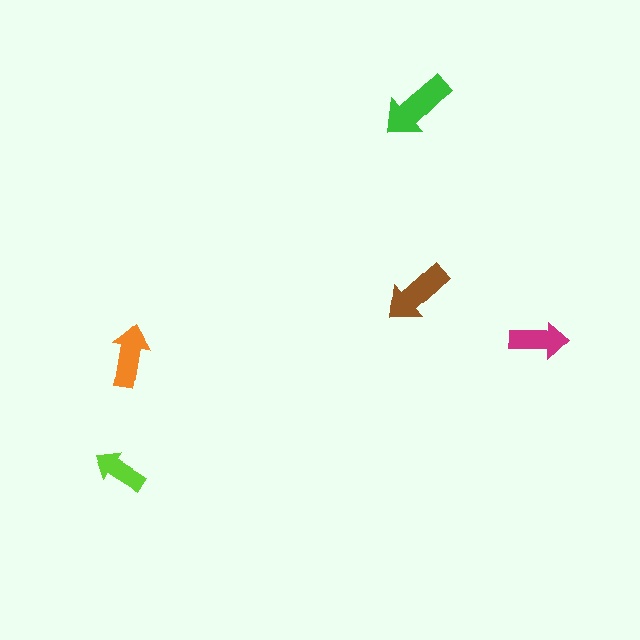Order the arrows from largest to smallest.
the green one, the brown one, the orange one, the magenta one, the lime one.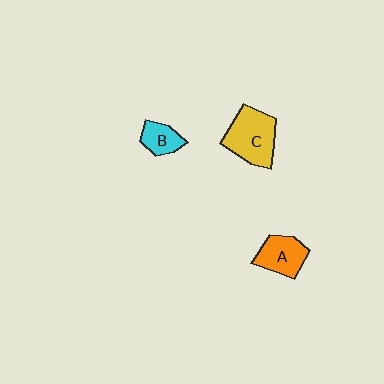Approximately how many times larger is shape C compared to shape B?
Approximately 2.2 times.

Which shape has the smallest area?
Shape B (cyan).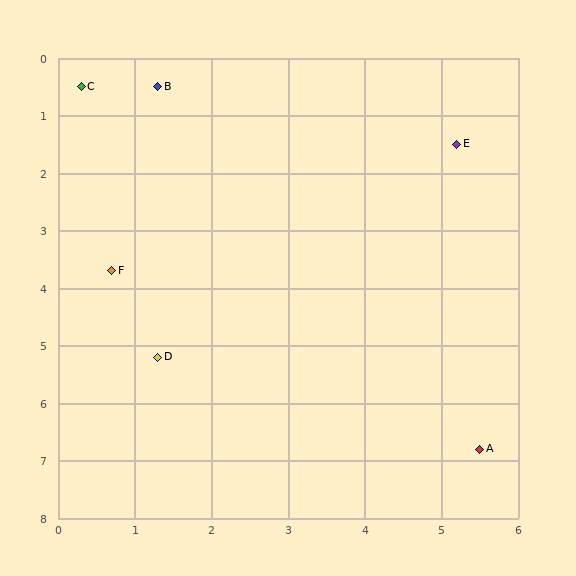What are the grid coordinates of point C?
Point C is at approximately (0.3, 0.5).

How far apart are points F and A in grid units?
Points F and A are about 5.7 grid units apart.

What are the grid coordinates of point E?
Point E is at approximately (5.2, 1.5).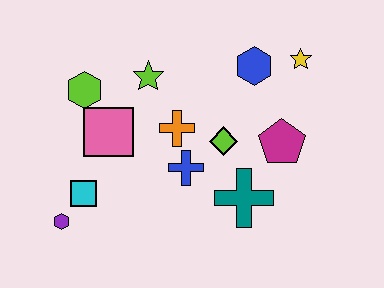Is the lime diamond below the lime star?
Yes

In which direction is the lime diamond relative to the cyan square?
The lime diamond is to the right of the cyan square.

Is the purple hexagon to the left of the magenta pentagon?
Yes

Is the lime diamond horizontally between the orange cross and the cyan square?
No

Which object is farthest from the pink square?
The yellow star is farthest from the pink square.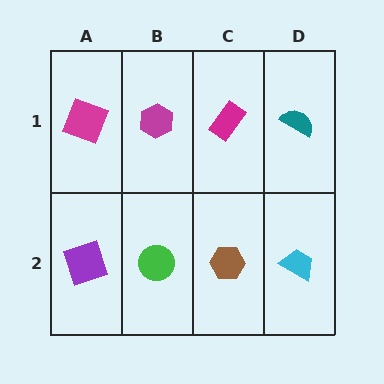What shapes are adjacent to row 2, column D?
A teal semicircle (row 1, column D), a brown hexagon (row 2, column C).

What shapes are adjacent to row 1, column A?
A purple square (row 2, column A), a magenta hexagon (row 1, column B).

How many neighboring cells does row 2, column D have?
2.